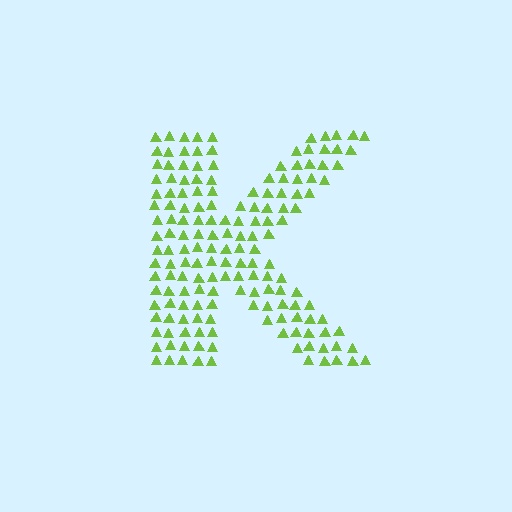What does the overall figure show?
The overall figure shows the letter K.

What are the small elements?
The small elements are triangles.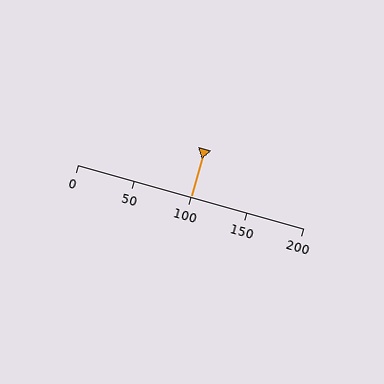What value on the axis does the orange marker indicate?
The marker indicates approximately 100.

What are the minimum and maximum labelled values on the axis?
The axis runs from 0 to 200.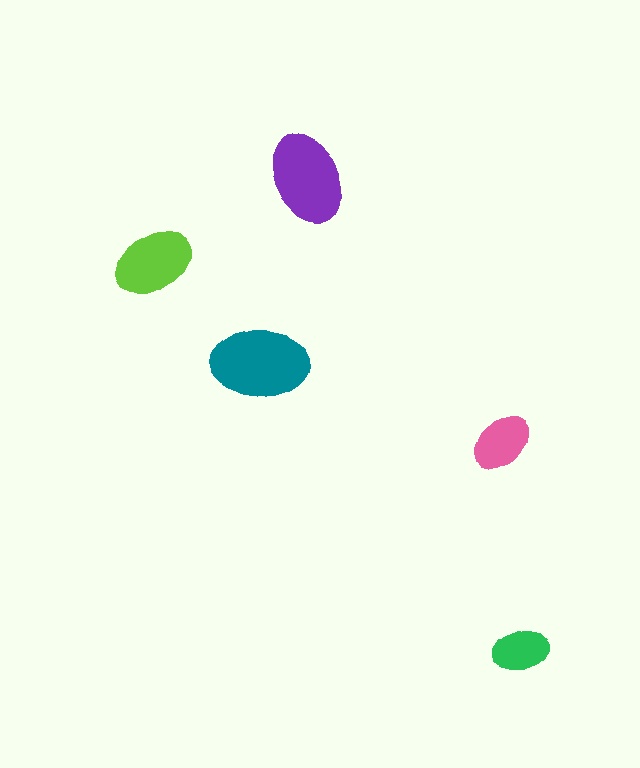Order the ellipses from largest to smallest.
the teal one, the purple one, the lime one, the pink one, the green one.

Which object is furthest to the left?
The lime ellipse is leftmost.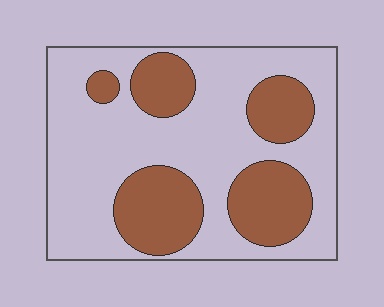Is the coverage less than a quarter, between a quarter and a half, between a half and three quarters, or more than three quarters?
Between a quarter and a half.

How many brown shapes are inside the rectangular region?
5.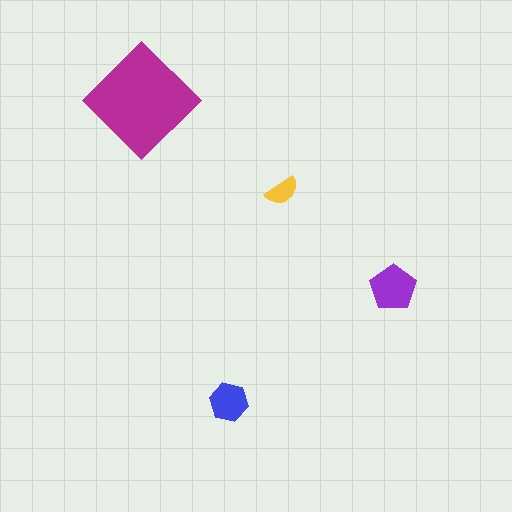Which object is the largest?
The magenta diamond.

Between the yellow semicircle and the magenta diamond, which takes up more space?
The magenta diamond.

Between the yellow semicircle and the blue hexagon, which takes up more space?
The blue hexagon.